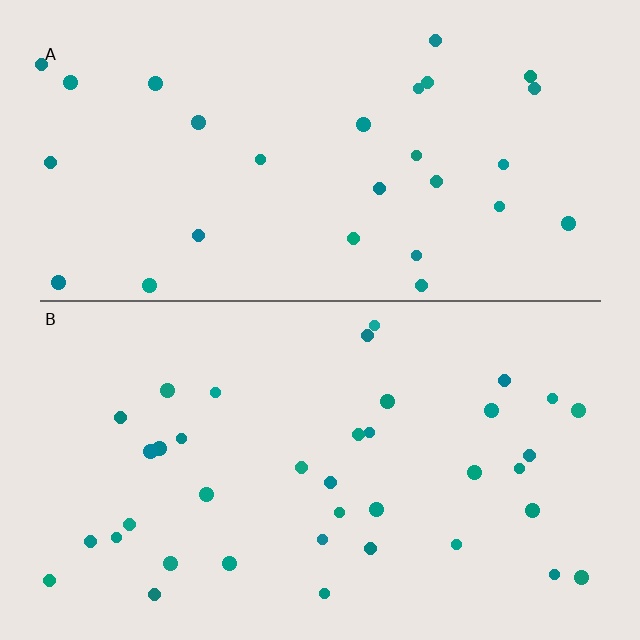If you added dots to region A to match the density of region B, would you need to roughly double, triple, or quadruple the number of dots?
Approximately double.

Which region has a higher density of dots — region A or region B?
B (the bottom).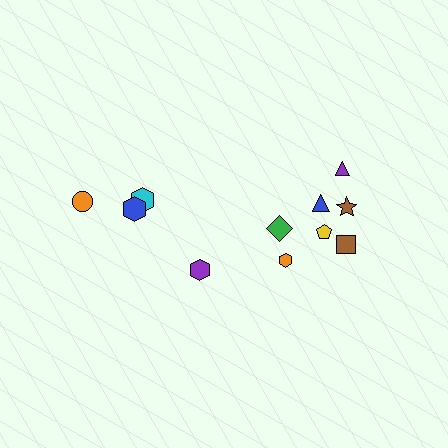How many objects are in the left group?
There are 4 objects.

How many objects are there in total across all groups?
There are 11 objects.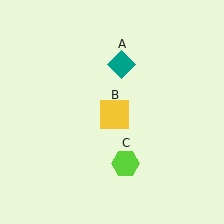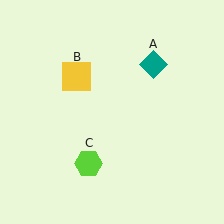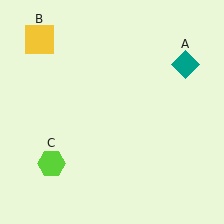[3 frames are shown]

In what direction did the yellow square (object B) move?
The yellow square (object B) moved up and to the left.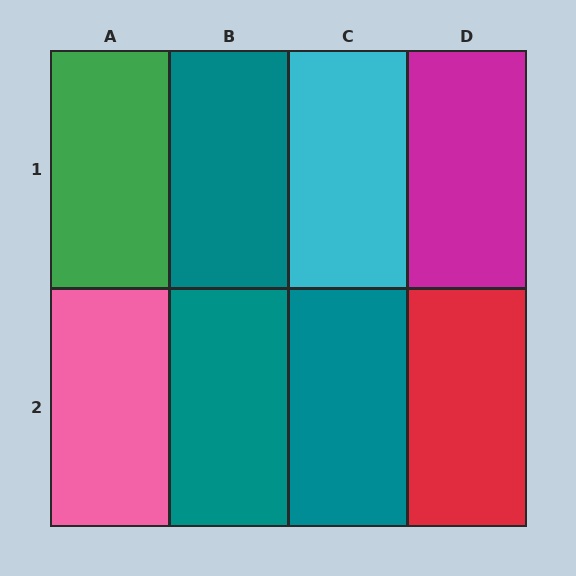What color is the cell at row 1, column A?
Green.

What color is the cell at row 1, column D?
Magenta.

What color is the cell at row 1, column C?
Cyan.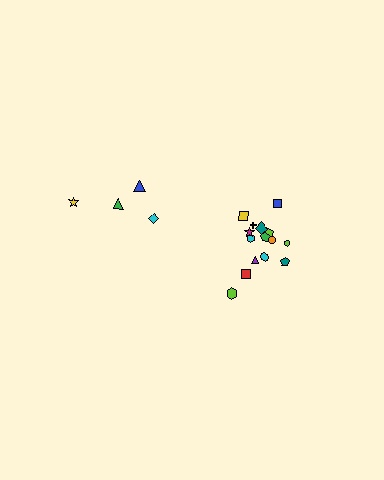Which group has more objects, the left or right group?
The right group.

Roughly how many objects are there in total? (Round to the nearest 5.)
Roughly 20 objects in total.